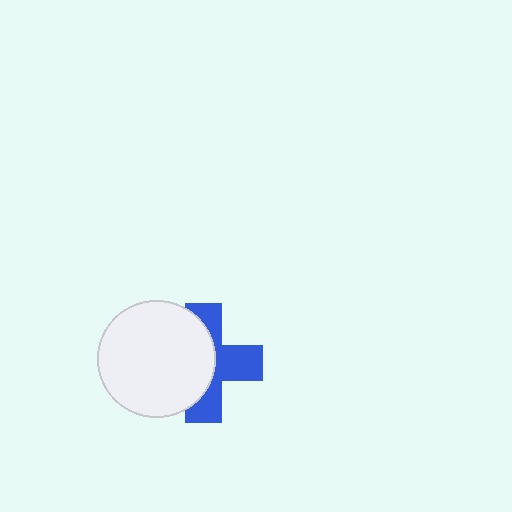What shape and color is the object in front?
The object in front is a white circle.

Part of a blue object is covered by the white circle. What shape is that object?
It is a cross.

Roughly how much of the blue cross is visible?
About half of it is visible (roughly 49%).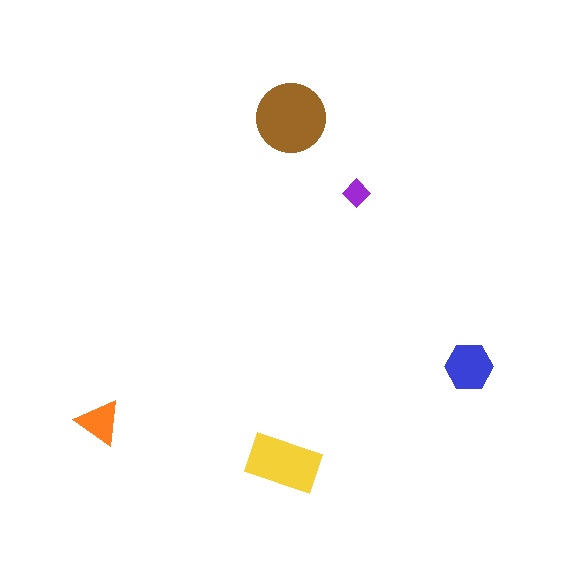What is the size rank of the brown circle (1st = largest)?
1st.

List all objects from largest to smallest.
The brown circle, the yellow rectangle, the blue hexagon, the orange triangle, the purple diamond.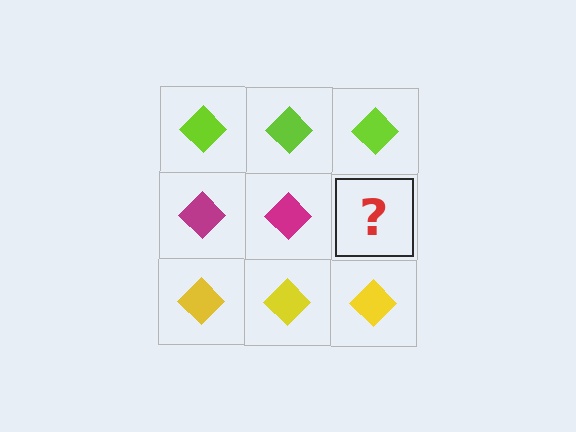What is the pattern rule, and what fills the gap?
The rule is that each row has a consistent color. The gap should be filled with a magenta diamond.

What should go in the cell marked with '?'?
The missing cell should contain a magenta diamond.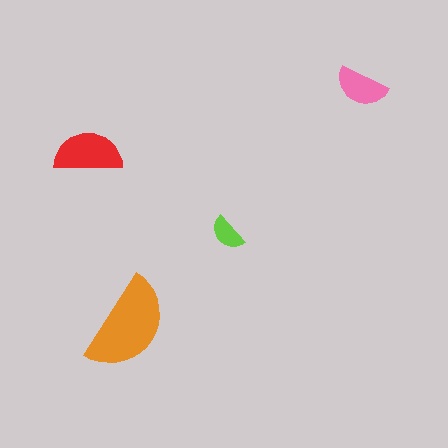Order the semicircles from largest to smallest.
the orange one, the red one, the pink one, the lime one.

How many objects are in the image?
There are 4 objects in the image.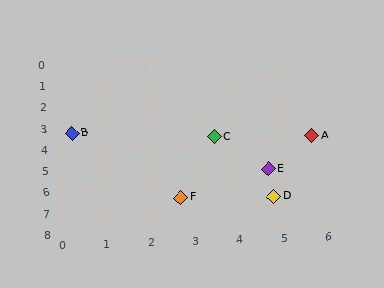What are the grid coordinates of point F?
Point F is at approximately (2.7, 6.5).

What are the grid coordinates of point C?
Point C is at approximately (3.5, 3.7).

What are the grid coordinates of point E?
Point E is at approximately (4.7, 5.3).